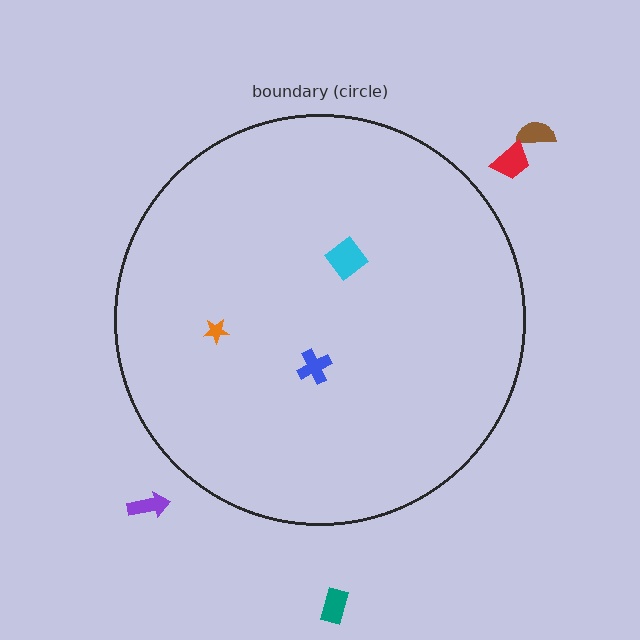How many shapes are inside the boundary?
3 inside, 4 outside.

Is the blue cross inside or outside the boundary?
Inside.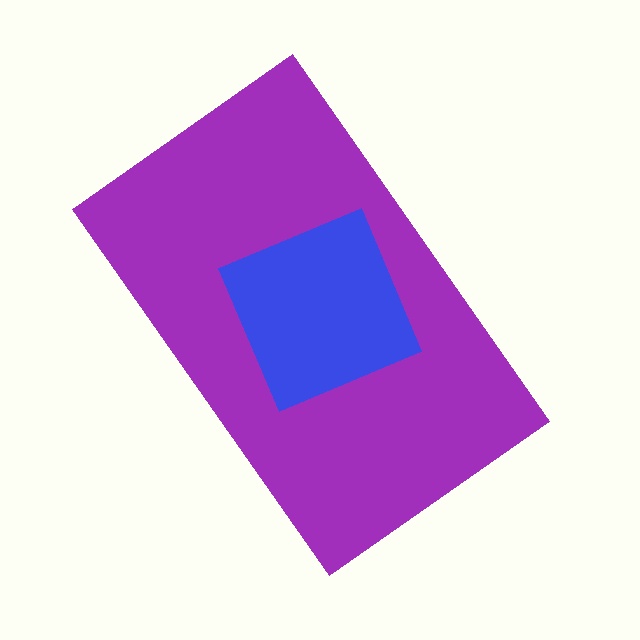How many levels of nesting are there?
2.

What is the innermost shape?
The blue square.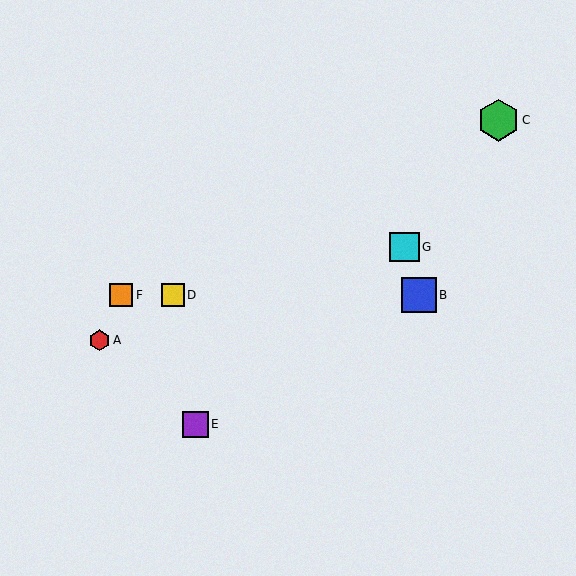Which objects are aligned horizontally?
Objects B, D, F are aligned horizontally.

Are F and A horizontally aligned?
No, F is at y≈295 and A is at y≈340.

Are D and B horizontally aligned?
Yes, both are at y≈295.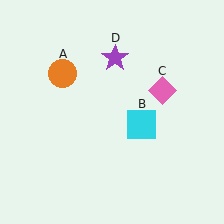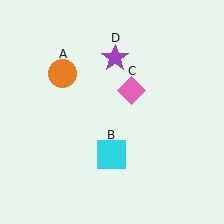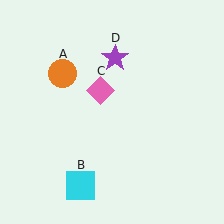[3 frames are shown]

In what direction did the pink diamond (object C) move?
The pink diamond (object C) moved left.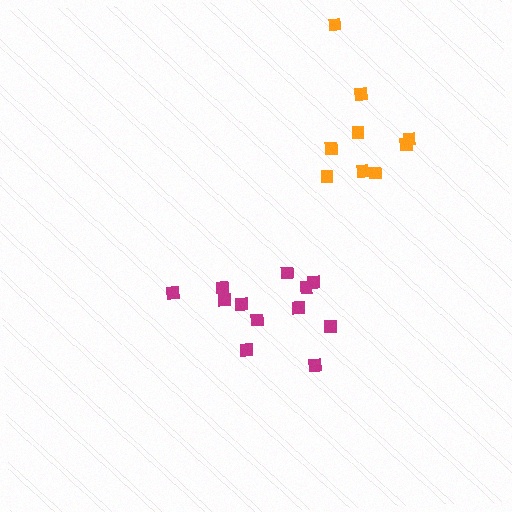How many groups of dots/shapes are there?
There are 2 groups.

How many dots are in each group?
Group 1: 13 dots, Group 2: 9 dots (22 total).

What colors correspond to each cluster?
The clusters are colored: magenta, orange.